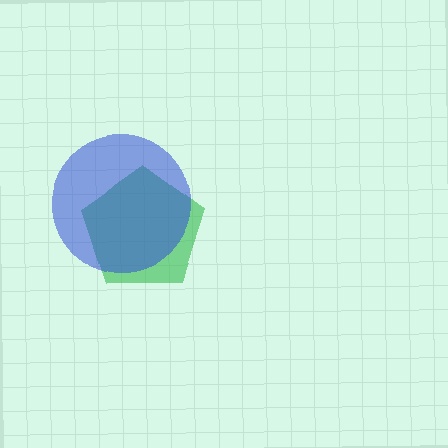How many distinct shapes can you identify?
There are 2 distinct shapes: a green pentagon, a blue circle.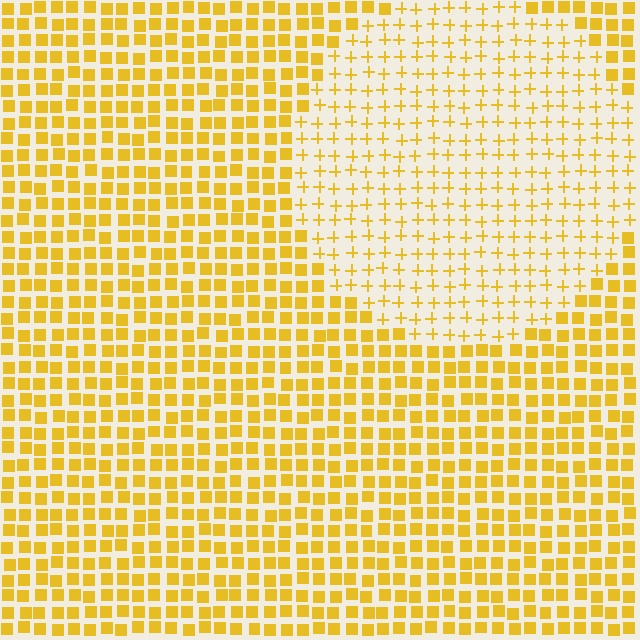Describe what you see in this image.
The image is filled with small yellow elements arranged in a uniform grid. A circle-shaped region contains plus signs, while the surrounding area contains squares. The boundary is defined purely by the change in element shape.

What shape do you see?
I see a circle.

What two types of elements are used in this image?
The image uses plus signs inside the circle region and squares outside it.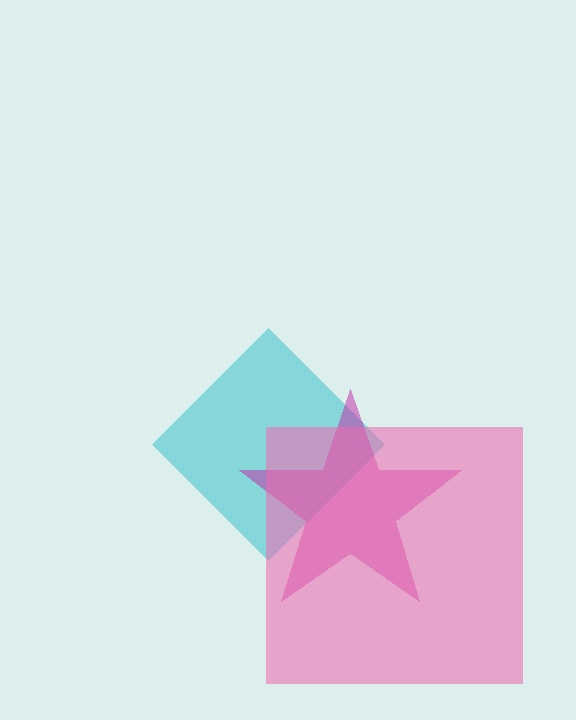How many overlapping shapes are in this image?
There are 3 overlapping shapes in the image.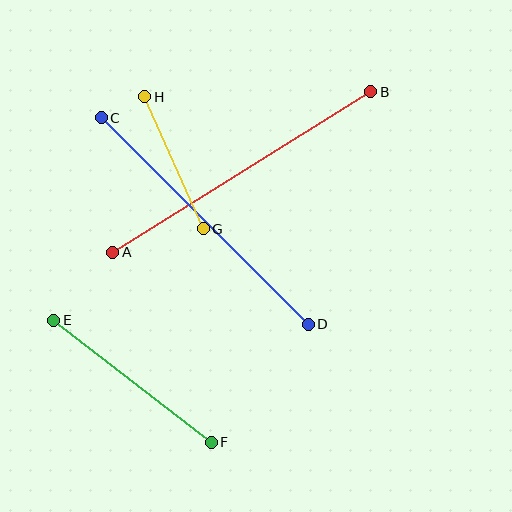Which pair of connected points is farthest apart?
Points A and B are farthest apart.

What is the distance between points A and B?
The distance is approximately 304 pixels.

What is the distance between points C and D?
The distance is approximately 293 pixels.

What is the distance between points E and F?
The distance is approximately 199 pixels.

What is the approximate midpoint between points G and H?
The midpoint is at approximately (174, 163) pixels.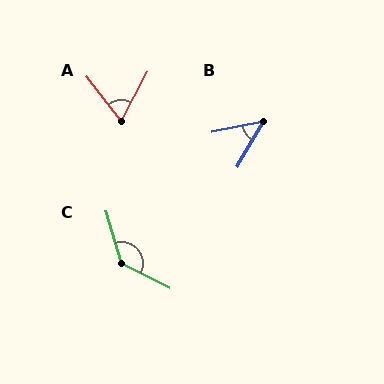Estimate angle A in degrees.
Approximately 66 degrees.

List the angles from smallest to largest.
B (49°), A (66°), C (133°).